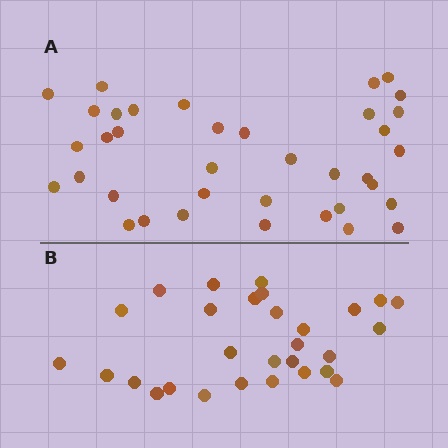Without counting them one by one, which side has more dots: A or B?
Region A (the top region) has more dots.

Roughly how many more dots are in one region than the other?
Region A has roughly 8 or so more dots than region B.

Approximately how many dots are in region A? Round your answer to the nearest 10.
About 40 dots. (The exact count is 37, which rounds to 40.)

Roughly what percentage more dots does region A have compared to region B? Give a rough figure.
About 30% more.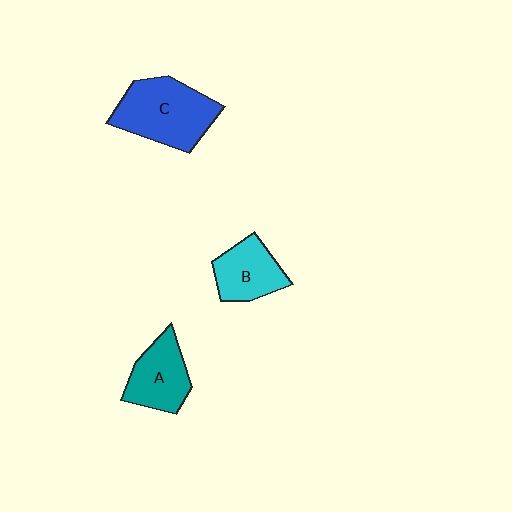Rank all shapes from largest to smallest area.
From largest to smallest: C (blue), A (teal), B (cyan).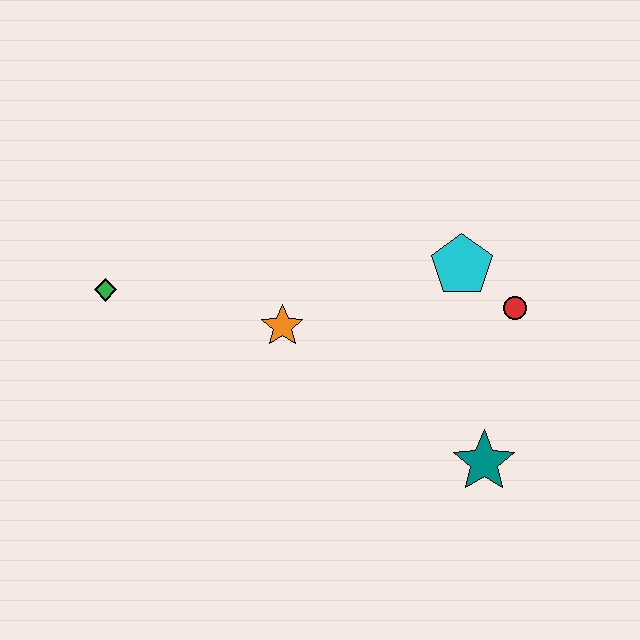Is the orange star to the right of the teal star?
No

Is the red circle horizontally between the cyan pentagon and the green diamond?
No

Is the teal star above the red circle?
No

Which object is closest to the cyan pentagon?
The red circle is closest to the cyan pentagon.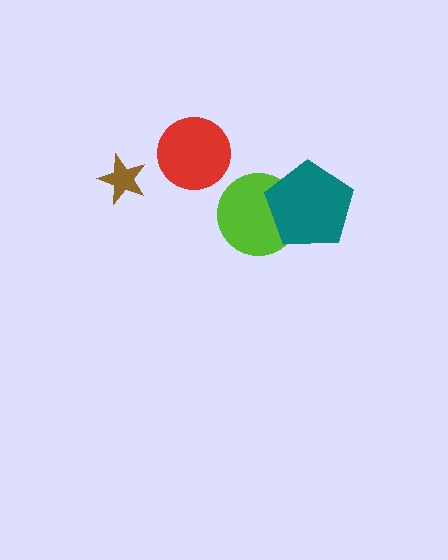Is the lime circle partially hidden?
Yes, it is partially covered by another shape.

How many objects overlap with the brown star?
0 objects overlap with the brown star.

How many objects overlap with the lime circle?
1 object overlaps with the lime circle.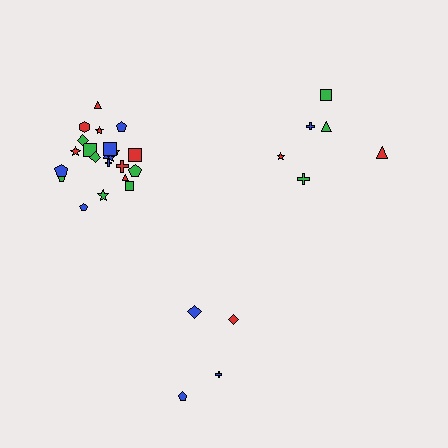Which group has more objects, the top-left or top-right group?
The top-left group.